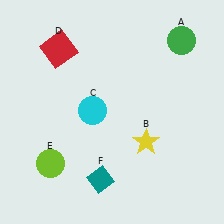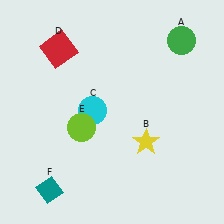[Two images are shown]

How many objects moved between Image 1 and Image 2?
2 objects moved between the two images.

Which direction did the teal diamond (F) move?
The teal diamond (F) moved left.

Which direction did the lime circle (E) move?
The lime circle (E) moved up.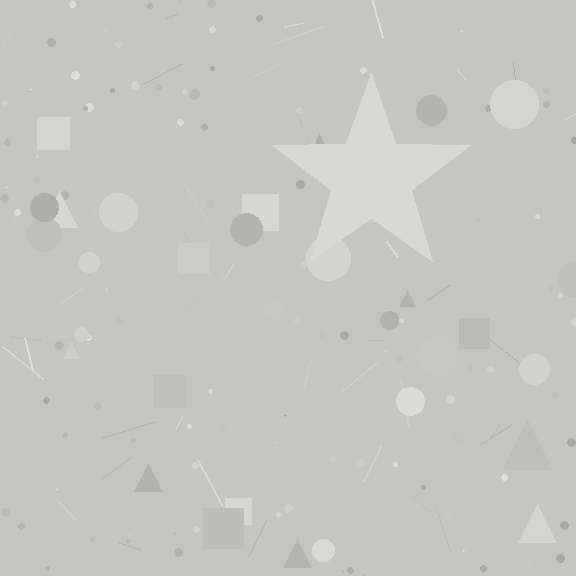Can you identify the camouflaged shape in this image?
The camouflaged shape is a star.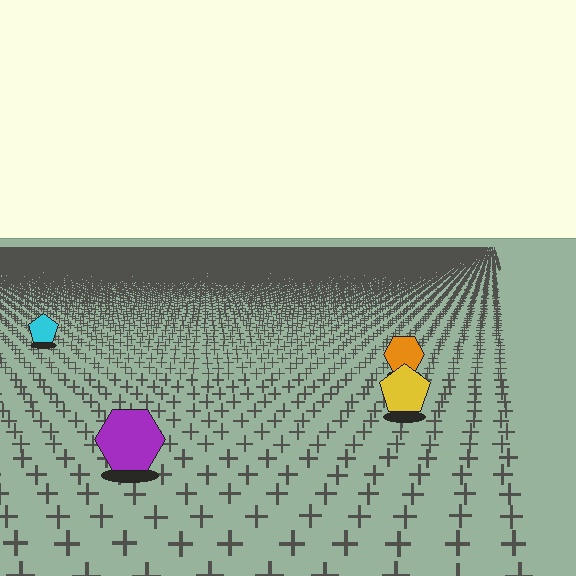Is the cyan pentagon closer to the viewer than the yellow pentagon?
No. The yellow pentagon is closer — you can tell from the texture gradient: the ground texture is coarser near it.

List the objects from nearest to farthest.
From nearest to farthest: the purple hexagon, the yellow pentagon, the orange hexagon, the cyan pentagon.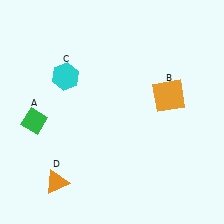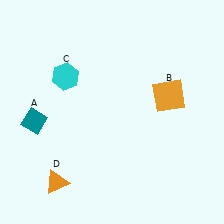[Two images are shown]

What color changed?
The diamond (A) changed from green in Image 1 to teal in Image 2.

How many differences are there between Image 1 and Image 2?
There is 1 difference between the two images.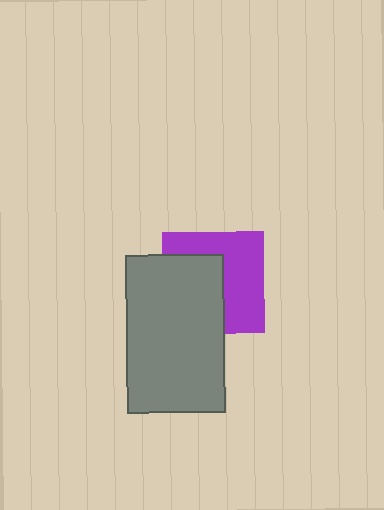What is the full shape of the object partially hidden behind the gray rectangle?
The partially hidden object is a purple square.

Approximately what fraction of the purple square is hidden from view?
Roughly 48% of the purple square is hidden behind the gray rectangle.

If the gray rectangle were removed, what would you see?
You would see the complete purple square.